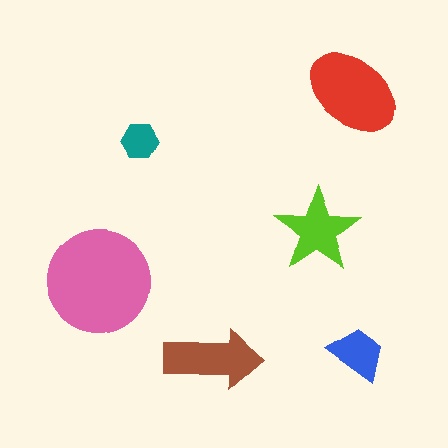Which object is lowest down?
The brown arrow is bottommost.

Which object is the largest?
The pink circle.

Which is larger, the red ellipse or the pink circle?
The pink circle.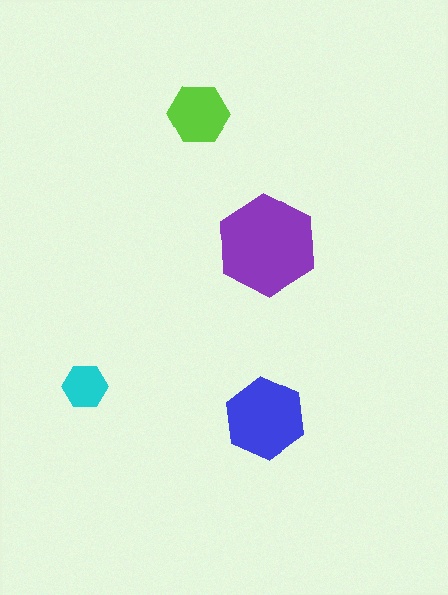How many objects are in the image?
There are 4 objects in the image.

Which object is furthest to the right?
The purple hexagon is rightmost.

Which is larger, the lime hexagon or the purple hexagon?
The purple one.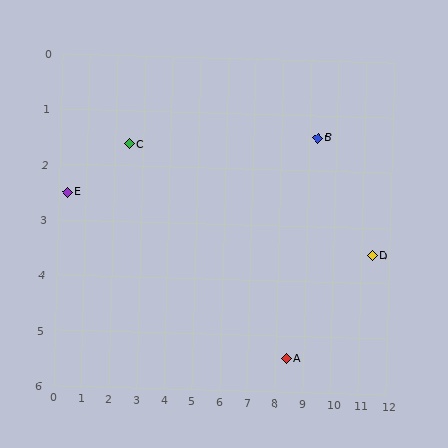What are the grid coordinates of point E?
Point E is at approximately (0.3, 2.5).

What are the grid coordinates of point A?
Point A is at approximately (8.4, 5.4).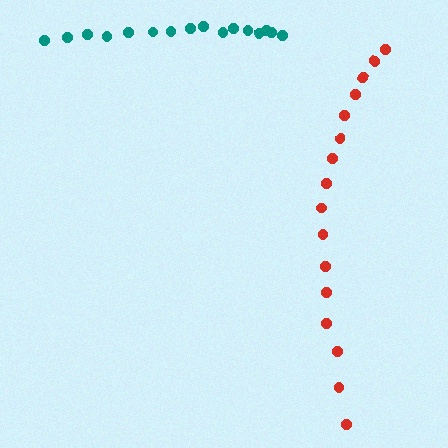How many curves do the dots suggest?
There are 2 distinct paths.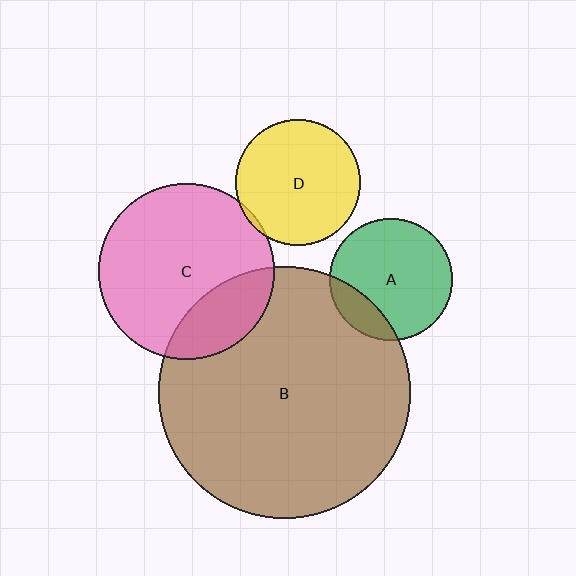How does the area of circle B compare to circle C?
Approximately 2.0 times.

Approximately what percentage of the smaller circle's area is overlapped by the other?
Approximately 5%.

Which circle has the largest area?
Circle B (brown).